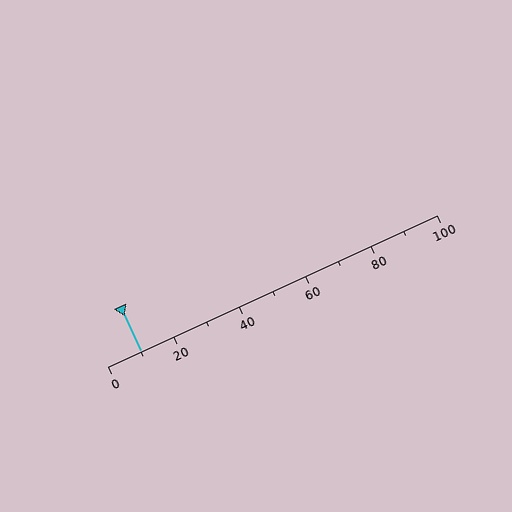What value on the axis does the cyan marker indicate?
The marker indicates approximately 10.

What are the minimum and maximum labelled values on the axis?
The axis runs from 0 to 100.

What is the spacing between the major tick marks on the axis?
The major ticks are spaced 20 apart.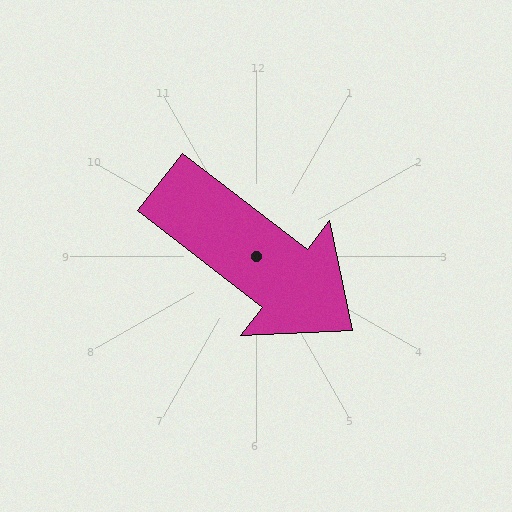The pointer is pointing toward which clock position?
Roughly 4 o'clock.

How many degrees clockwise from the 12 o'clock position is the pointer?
Approximately 128 degrees.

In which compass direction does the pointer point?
Southeast.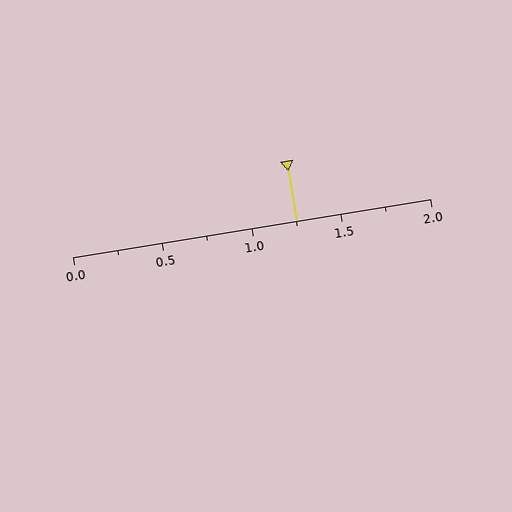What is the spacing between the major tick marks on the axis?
The major ticks are spaced 0.5 apart.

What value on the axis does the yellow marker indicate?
The marker indicates approximately 1.25.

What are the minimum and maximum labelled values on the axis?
The axis runs from 0.0 to 2.0.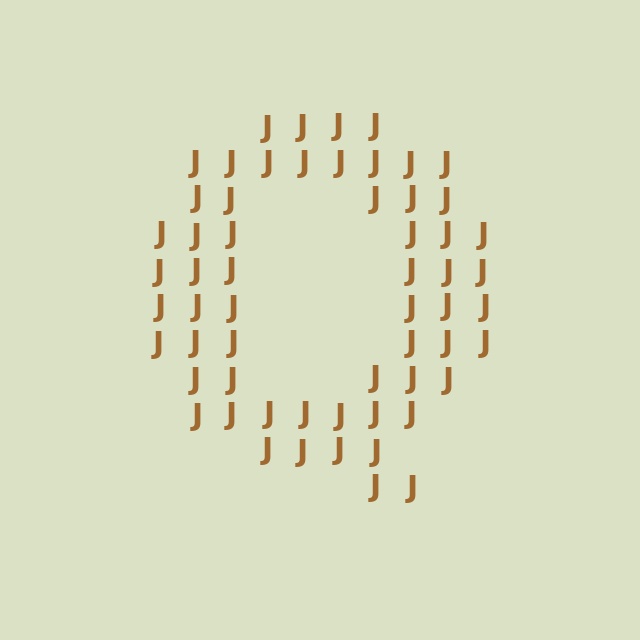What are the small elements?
The small elements are letter J's.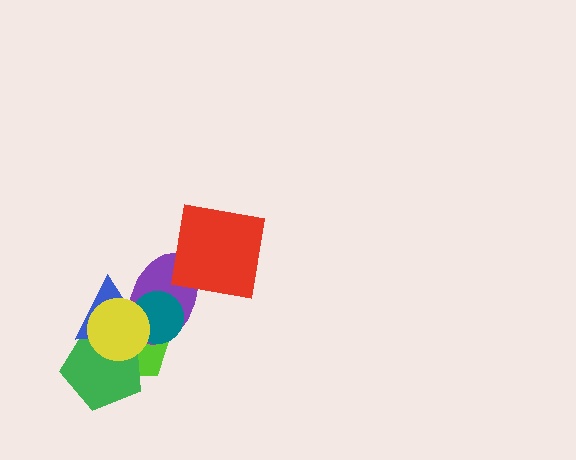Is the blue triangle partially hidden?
Yes, it is partially covered by another shape.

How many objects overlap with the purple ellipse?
5 objects overlap with the purple ellipse.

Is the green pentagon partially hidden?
Yes, it is partially covered by another shape.